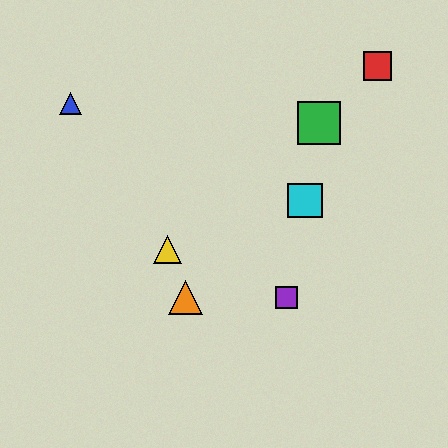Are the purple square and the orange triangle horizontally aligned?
Yes, both are at y≈297.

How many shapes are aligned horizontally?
2 shapes (the purple square, the orange triangle) are aligned horizontally.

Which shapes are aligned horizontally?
The purple square, the orange triangle are aligned horizontally.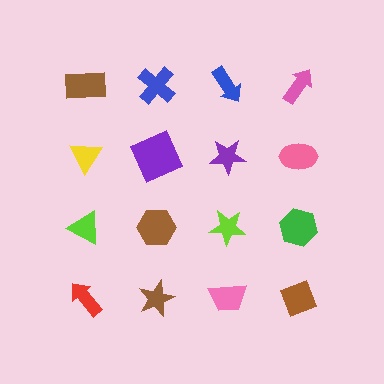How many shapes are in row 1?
4 shapes.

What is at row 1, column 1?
A brown rectangle.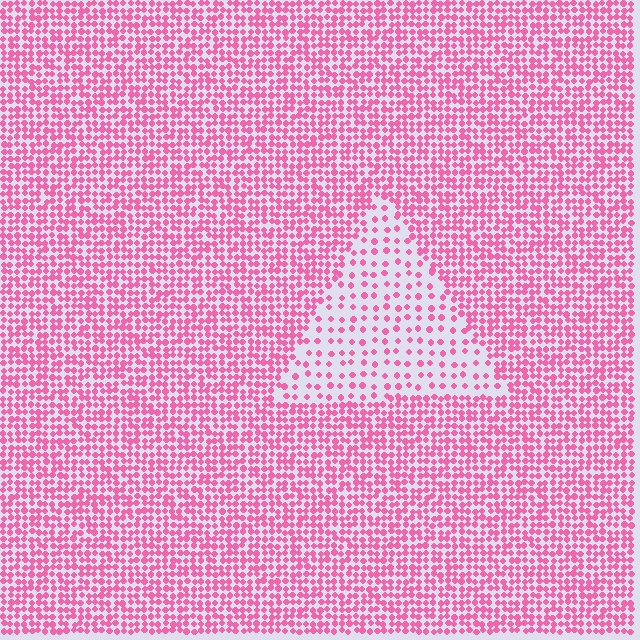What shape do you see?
I see a triangle.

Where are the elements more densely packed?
The elements are more densely packed outside the triangle boundary.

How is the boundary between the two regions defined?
The boundary is defined by a change in element density (approximately 2.5x ratio). All elements are the same color, size, and shape.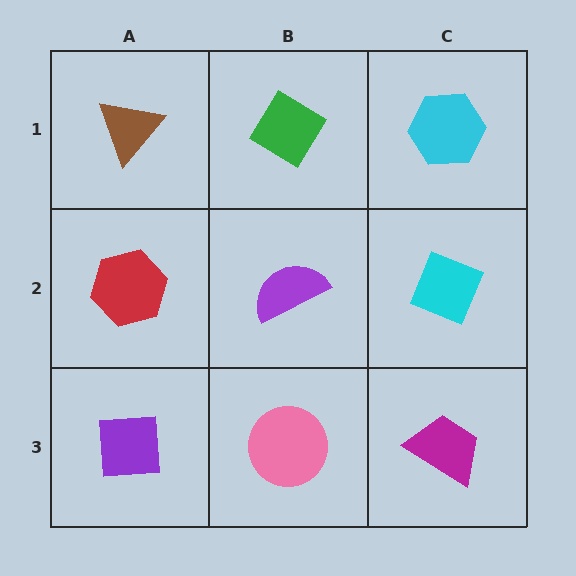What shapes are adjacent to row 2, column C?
A cyan hexagon (row 1, column C), a magenta trapezoid (row 3, column C), a purple semicircle (row 2, column B).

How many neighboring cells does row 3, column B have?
3.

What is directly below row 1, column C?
A cyan diamond.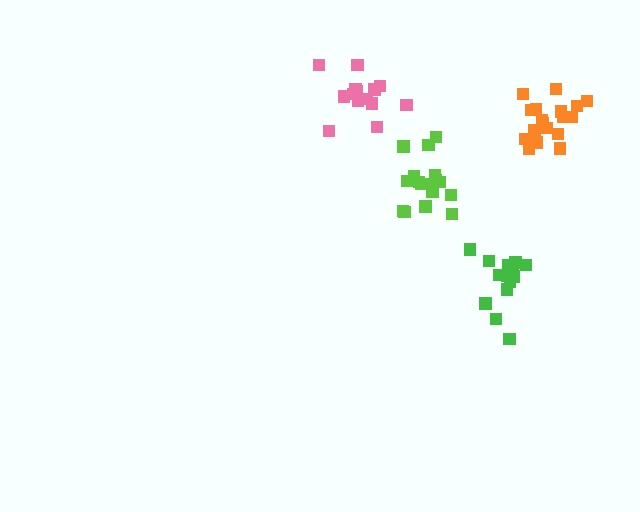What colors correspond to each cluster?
The clusters are colored: lime, pink, orange, green.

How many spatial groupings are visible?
There are 4 spatial groupings.